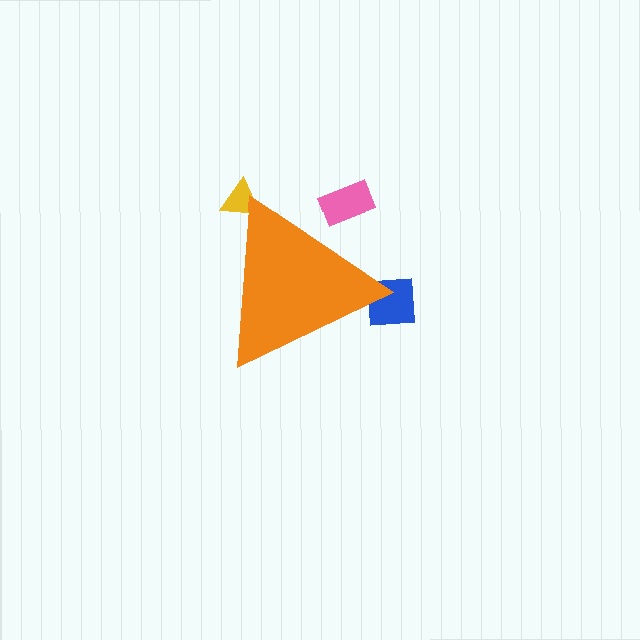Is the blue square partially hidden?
Yes, the blue square is partially hidden behind the orange triangle.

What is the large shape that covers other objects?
An orange triangle.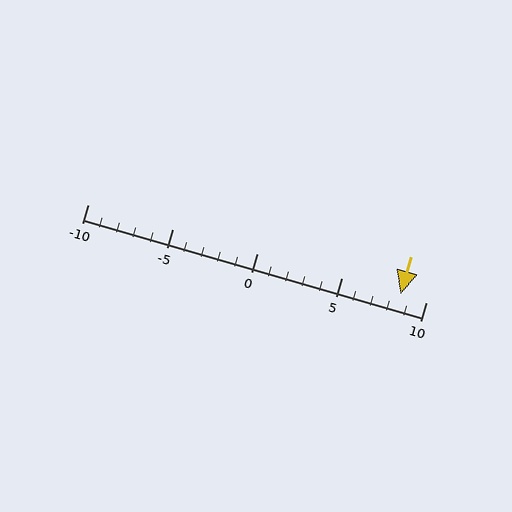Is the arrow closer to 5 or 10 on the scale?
The arrow is closer to 10.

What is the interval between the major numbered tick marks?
The major tick marks are spaced 5 units apart.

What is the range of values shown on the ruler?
The ruler shows values from -10 to 10.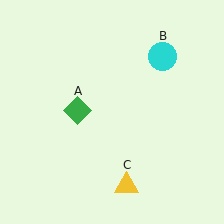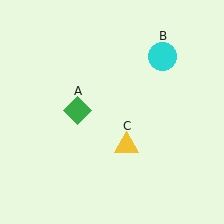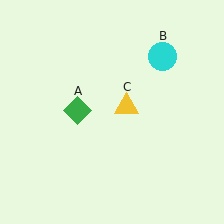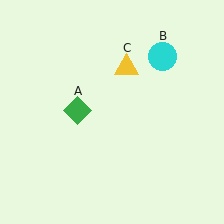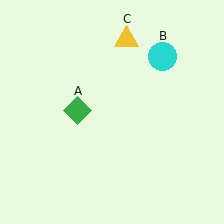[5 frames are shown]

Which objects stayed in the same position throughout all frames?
Green diamond (object A) and cyan circle (object B) remained stationary.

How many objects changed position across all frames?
1 object changed position: yellow triangle (object C).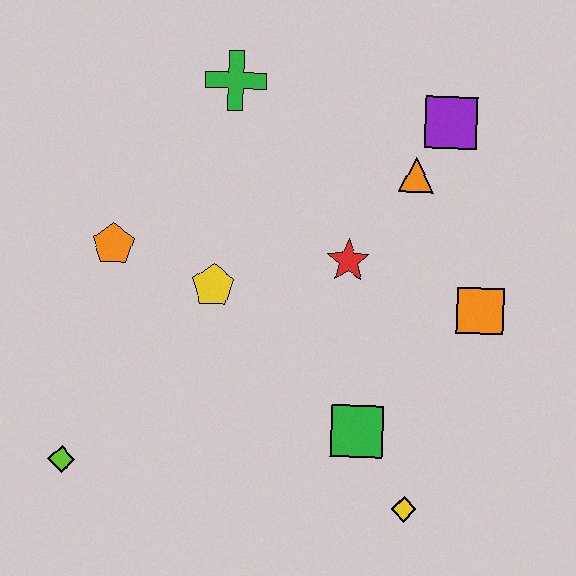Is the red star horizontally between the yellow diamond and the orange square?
No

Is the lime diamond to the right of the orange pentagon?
No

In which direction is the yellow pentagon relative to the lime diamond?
The yellow pentagon is above the lime diamond.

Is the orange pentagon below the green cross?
Yes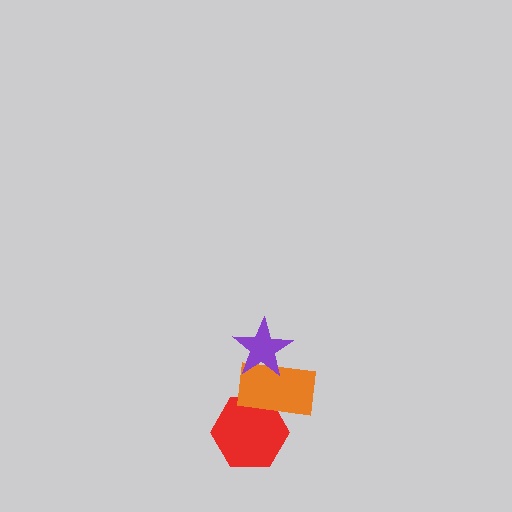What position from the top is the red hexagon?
The red hexagon is 3rd from the top.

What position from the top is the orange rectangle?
The orange rectangle is 2nd from the top.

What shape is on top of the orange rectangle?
The purple star is on top of the orange rectangle.